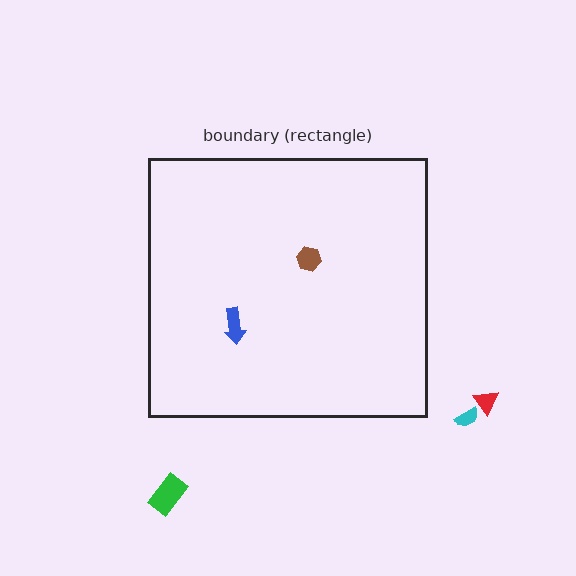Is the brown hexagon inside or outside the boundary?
Inside.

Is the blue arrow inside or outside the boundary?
Inside.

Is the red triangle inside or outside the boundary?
Outside.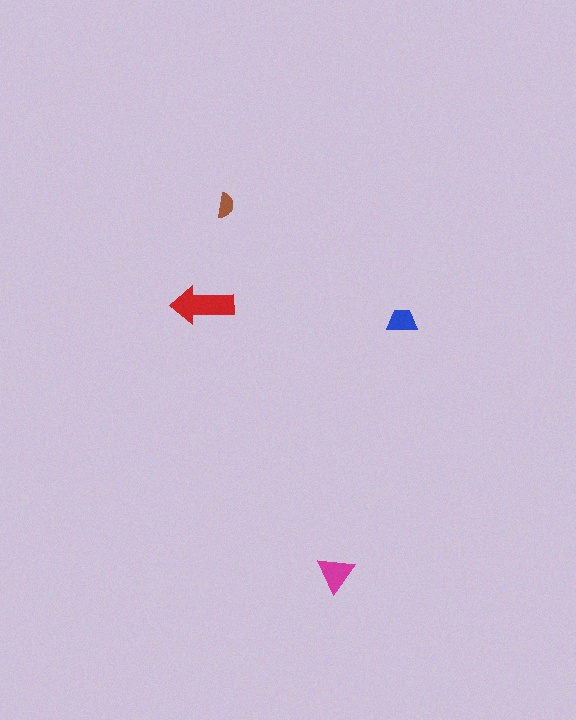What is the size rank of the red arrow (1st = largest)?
1st.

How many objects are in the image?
There are 4 objects in the image.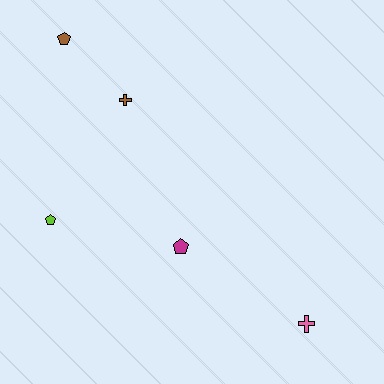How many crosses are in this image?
There are 2 crosses.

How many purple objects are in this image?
There are no purple objects.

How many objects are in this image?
There are 5 objects.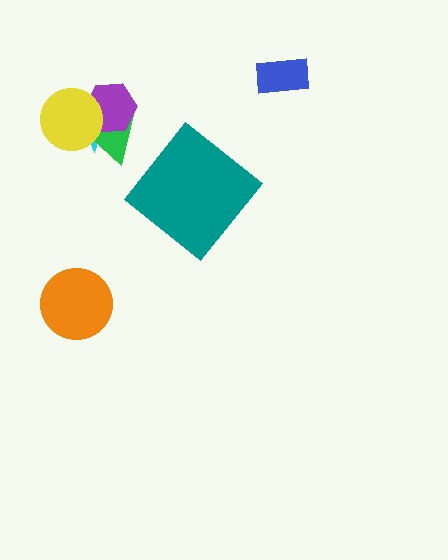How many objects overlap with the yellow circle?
3 objects overlap with the yellow circle.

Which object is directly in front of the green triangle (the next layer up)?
The purple hexagon is directly in front of the green triangle.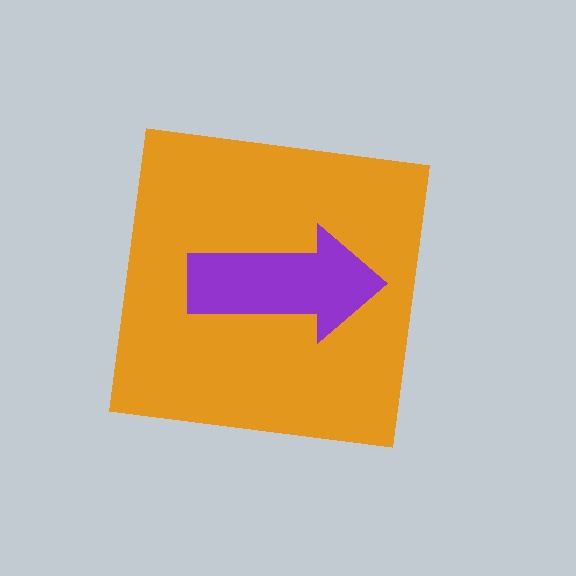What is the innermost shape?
The purple arrow.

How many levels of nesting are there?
2.